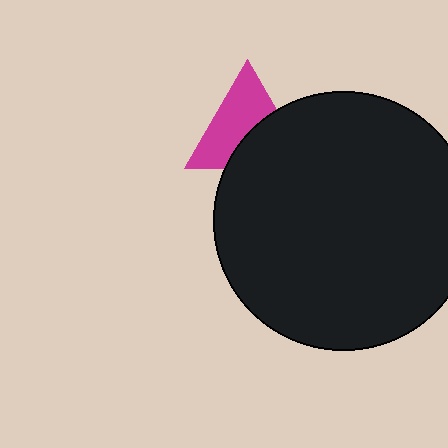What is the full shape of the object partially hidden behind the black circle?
The partially hidden object is a magenta triangle.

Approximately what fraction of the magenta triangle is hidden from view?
Roughly 42% of the magenta triangle is hidden behind the black circle.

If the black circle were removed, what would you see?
You would see the complete magenta triangle.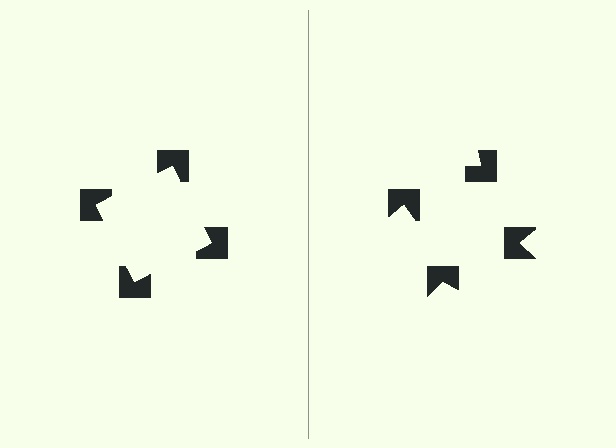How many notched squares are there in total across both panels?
8 — 4 on each side.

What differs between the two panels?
The notched squares are positioned identically on both sides; only the wedge orientations differ. On the left they align to a square; on the right they are misaligned.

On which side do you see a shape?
An illusory square appears on the left side. On the right side the wedge cuts are rotated, so no coherent shape forms.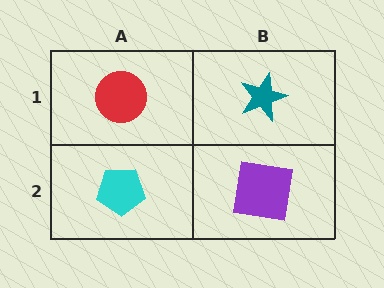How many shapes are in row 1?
2 shapes.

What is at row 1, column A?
A red circle.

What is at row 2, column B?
A purple square.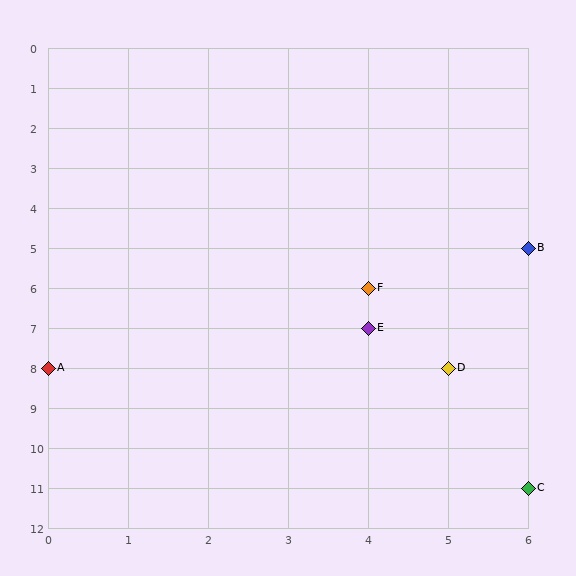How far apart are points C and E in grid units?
Points C and E are 2 columns and 4 rows apart (about 4.5 grid units diagonally).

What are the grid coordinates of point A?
Point A is at grid coordinates (0, 8).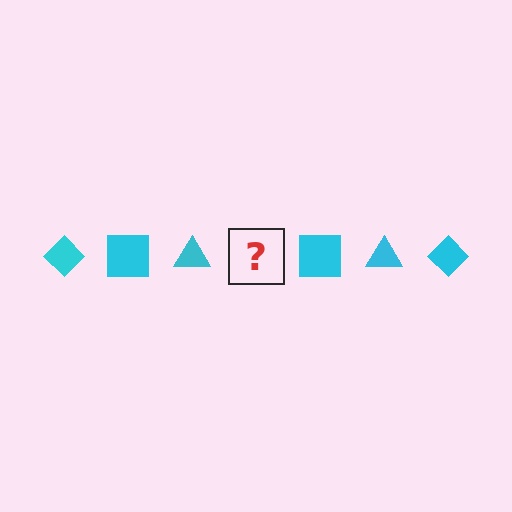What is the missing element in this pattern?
The missing element is a cyan diamond.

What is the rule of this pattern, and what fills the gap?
The rule is that the pattern cycles through diamond, square, triangle shapes in cyan. The gap should be filled with a cyan diamond.